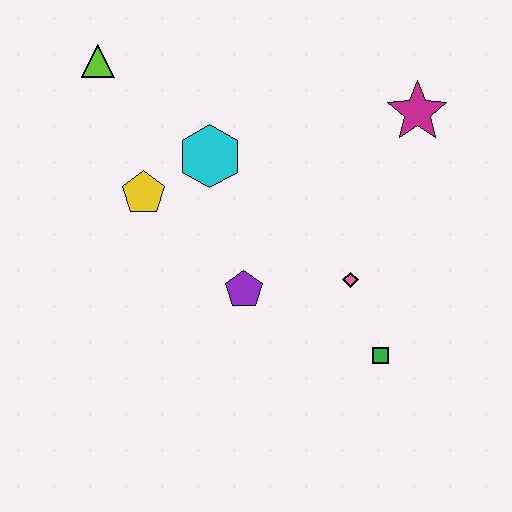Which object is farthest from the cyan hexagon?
The green square is farthest from the cyan hexagon.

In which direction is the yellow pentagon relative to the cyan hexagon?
The yellow pentagon is to the left of the cyan hexagon.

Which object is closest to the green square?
The pink diamond is closest to the green square.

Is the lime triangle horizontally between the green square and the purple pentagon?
No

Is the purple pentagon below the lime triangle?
Yes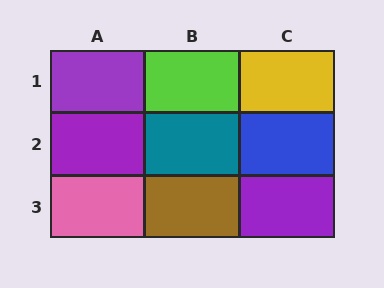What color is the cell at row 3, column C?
Purple.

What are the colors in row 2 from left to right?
Purple, teal, blue.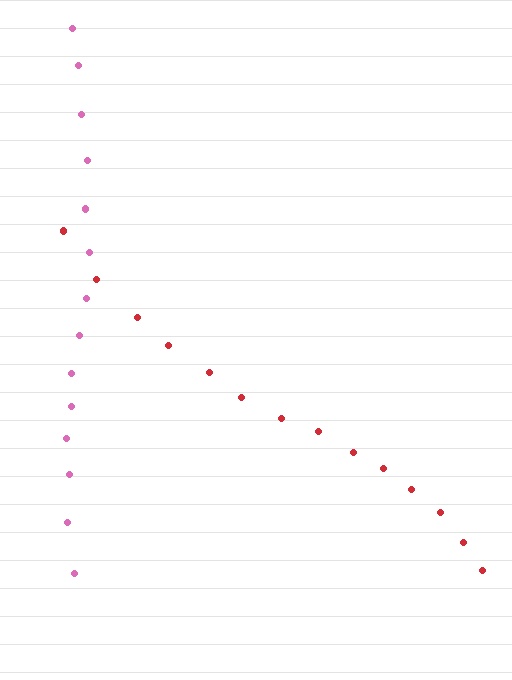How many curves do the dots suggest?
There are 2 distinct paths.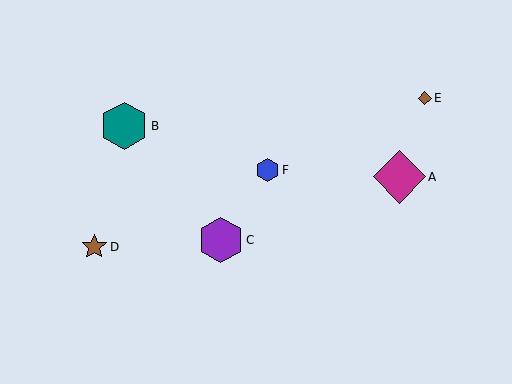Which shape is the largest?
The magenta diamond (labeled A) is the largest.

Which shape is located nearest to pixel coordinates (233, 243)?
The purple hexagon (labeled C) at (221, 240) is nearest to that location.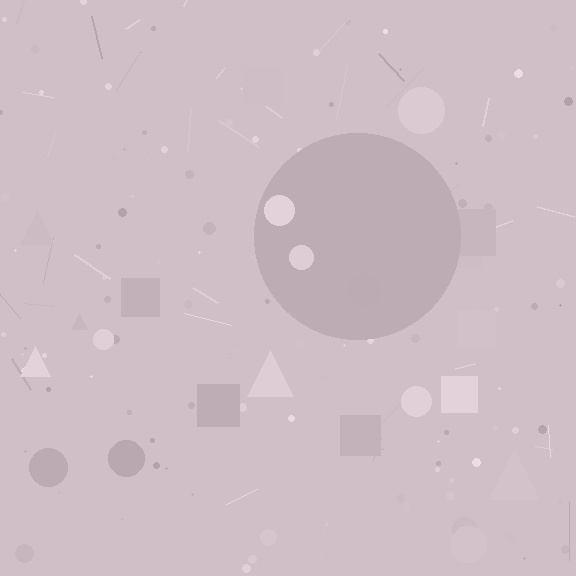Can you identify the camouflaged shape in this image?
The camouflaged shape is a circle.